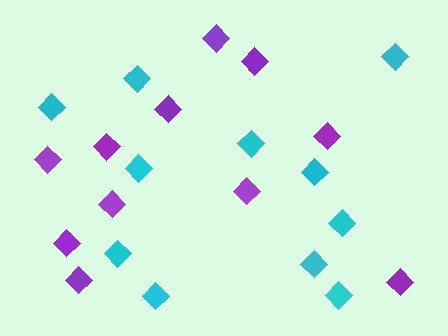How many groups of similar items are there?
There are 2 groups: one group of purple diamonds (11) and one group of cyan diamonds (11).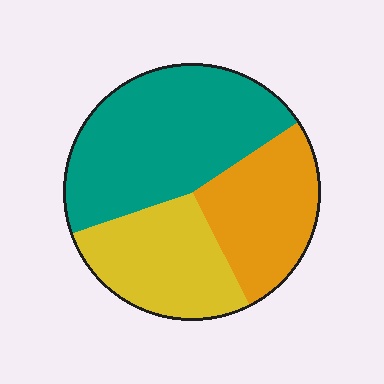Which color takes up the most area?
Teal, at roughly 45%.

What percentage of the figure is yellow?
Yellow covers 27% of the figure.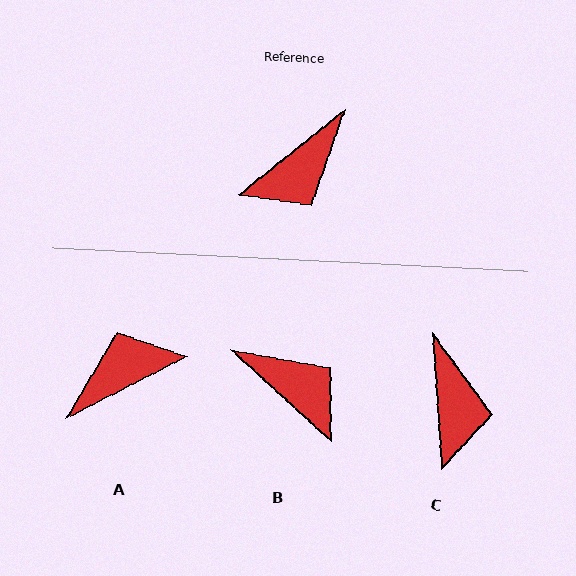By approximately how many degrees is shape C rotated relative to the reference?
Approximately 55 degrees counter-clockwise.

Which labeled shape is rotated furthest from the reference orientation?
A, about 168 degrees away.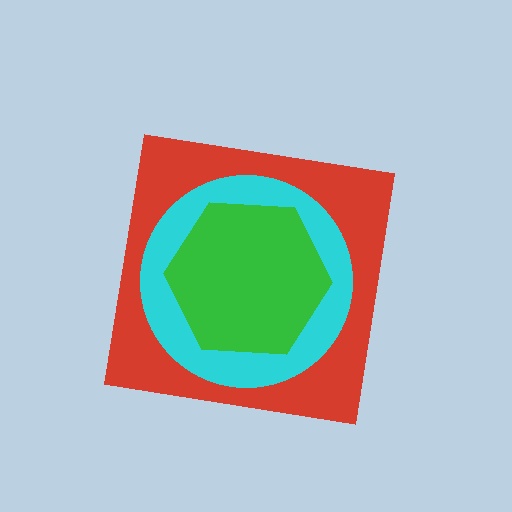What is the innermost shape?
The green hexagon.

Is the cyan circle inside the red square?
Yes.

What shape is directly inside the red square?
The cyan circle.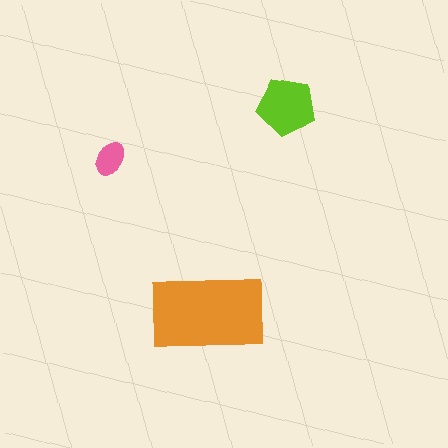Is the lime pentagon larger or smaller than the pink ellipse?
Larger.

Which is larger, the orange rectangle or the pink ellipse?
The orange rectangle.